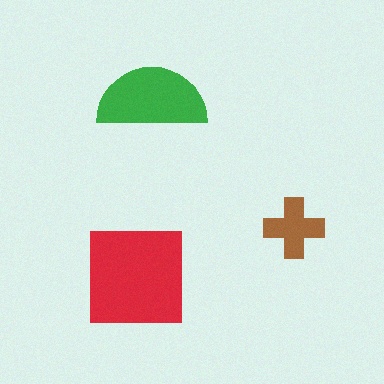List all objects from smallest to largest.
The brown cross, the green semicircle, the red square.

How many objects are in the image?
There are 3 objects in the image.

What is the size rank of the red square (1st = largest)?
1st.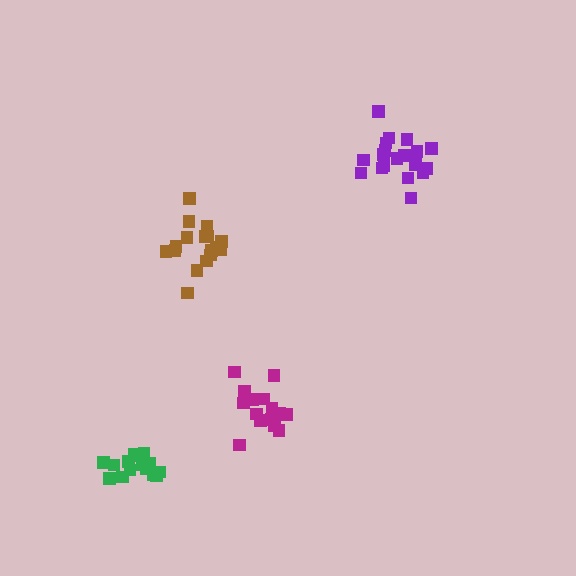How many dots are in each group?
Group 1: 17 dots, Group 2: 16 dots, Group 3: 15 dots, Group 4: 19 dots (67 total).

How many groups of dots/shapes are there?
There are 4 groups.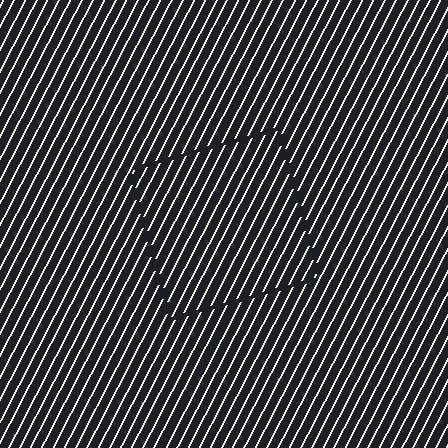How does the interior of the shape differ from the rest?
The interior of the shape contains the same grating, shifted by half a period — the contour is defined by the phase discontinuity where line-ends from the inner and outer gratings abut.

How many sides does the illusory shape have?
4 sides — the line-ends trace a square.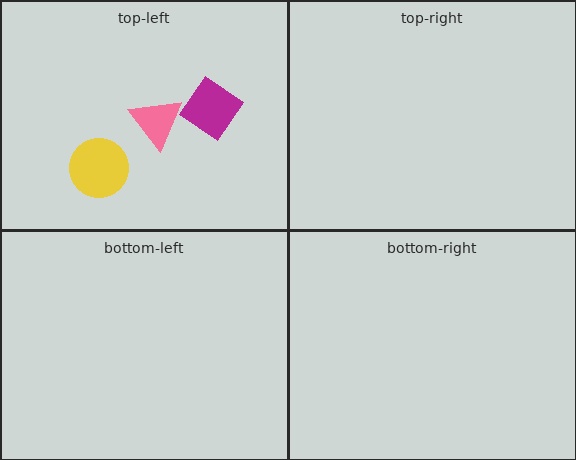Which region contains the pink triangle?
The top-left region.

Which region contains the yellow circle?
The top-left region.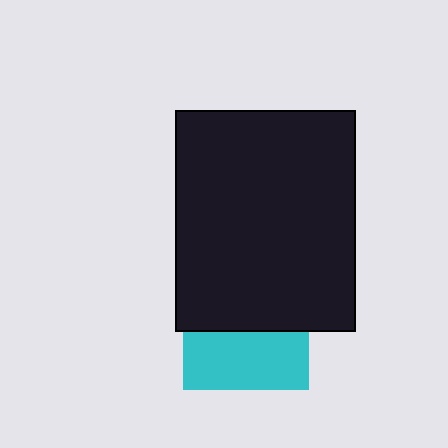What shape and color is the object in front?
The object in front is a black rectangle.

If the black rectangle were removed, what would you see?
You would see the complete cyan square.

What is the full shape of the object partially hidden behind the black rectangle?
The partially hidden object is a cyan square.